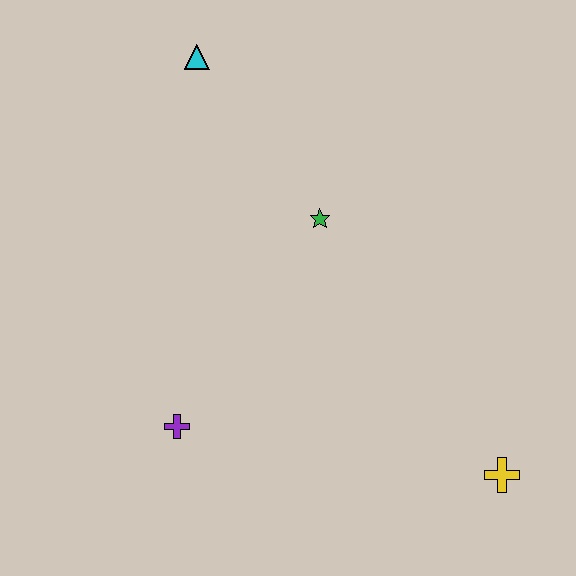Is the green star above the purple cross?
Yes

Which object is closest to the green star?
The cyan triangle is closest to the green star.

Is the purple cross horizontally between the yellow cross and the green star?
No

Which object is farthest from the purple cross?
The cyan triangle is farthest from the purple cross.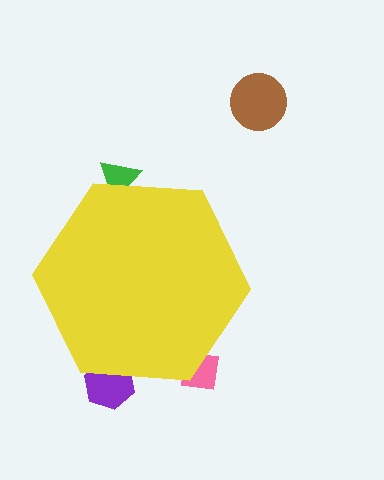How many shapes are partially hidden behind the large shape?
3 shapes are partially hidden.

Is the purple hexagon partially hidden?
Yes, the purple hexagon is partially hidden behind the yellow hexagon.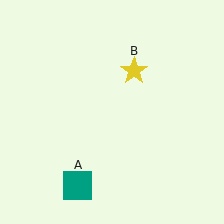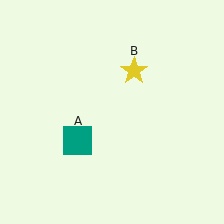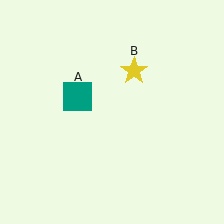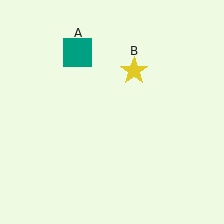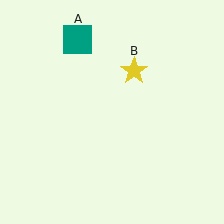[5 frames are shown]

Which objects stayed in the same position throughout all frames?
Yellow star (object B) remained stationary.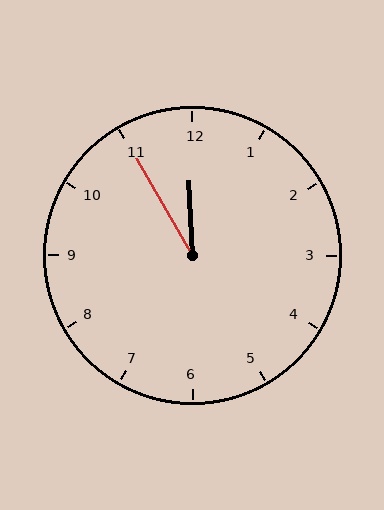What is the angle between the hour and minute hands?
Approximately 28 degrees.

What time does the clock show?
11:55.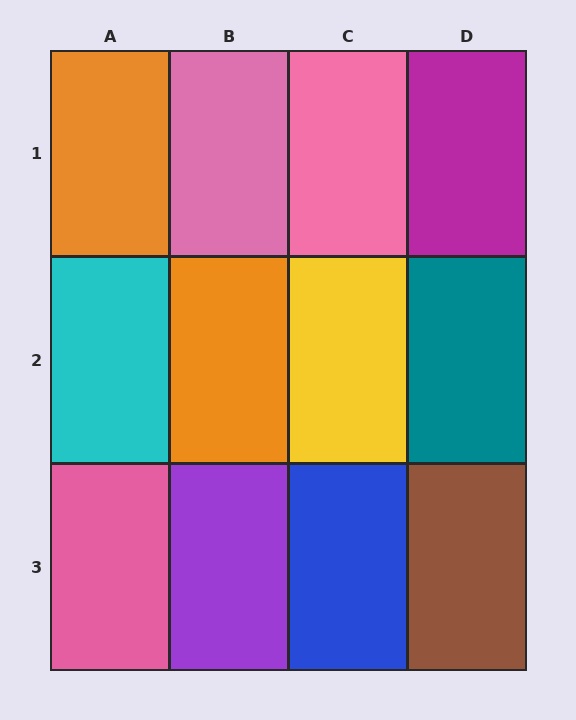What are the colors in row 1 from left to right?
Orange, pink, pink, magenta.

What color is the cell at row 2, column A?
Cyan.